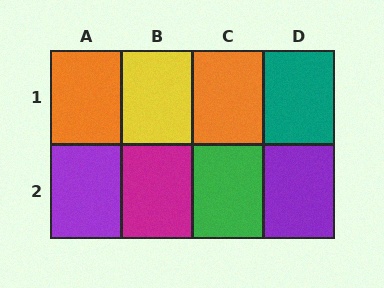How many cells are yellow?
1 cell is yellow.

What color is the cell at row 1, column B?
Yellow.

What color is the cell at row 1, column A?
Orange.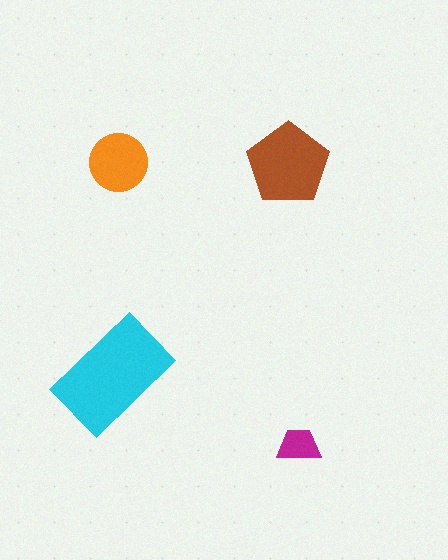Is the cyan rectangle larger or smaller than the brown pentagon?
Larger.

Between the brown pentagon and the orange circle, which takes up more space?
The brown pentagon.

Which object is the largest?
The cyan rectangle.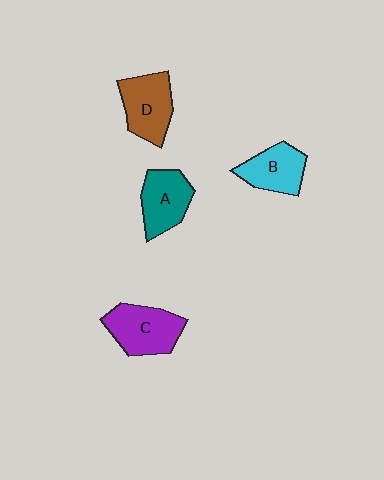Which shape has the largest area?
Shape C (purple).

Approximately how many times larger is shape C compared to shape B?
Approximately 1.2 times.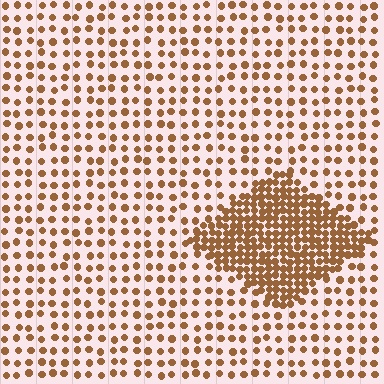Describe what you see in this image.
The image contains small brown elements arranged at two different densities. A diamond-shaped region is visible where the elements are more densely packed than the surrounding area.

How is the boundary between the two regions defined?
The boundary is defined by a change in element density (approximately 2.8x ratio). All elements are the same color, size, and shape.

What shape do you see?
I see a diamond.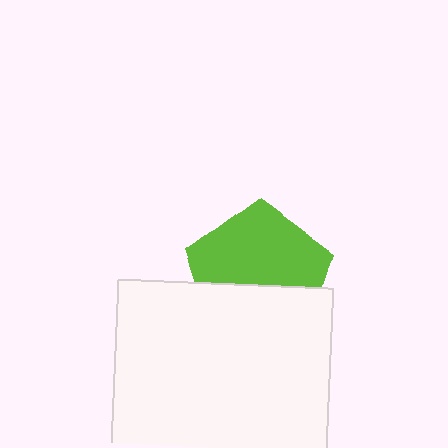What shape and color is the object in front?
The object in front is a white square.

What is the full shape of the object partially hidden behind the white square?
The partially hidden object is a lime pentagon.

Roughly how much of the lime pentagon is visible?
About half of it is visible (roughly 59%).